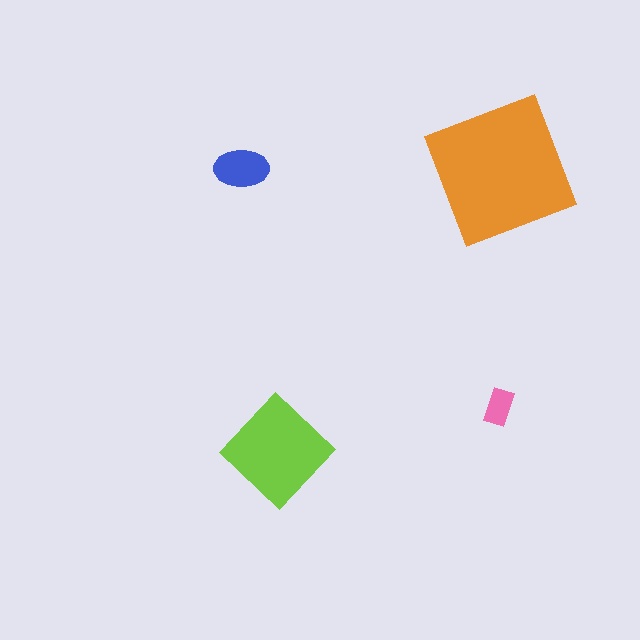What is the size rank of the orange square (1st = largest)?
1st.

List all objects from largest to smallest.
The orange square, the lime diamond, the blue ellipse, the pink rectangle.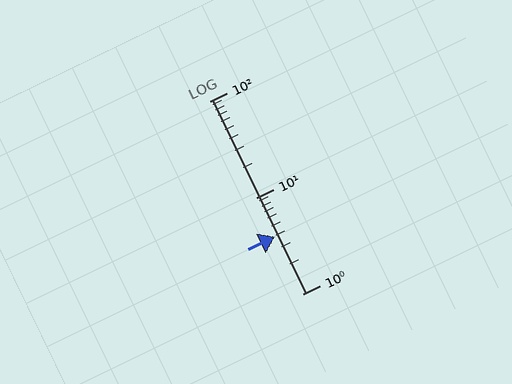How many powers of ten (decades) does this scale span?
The scale spans 2 decades, from 1 to 100.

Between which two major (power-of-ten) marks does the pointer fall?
The pointer is between 1 and 10.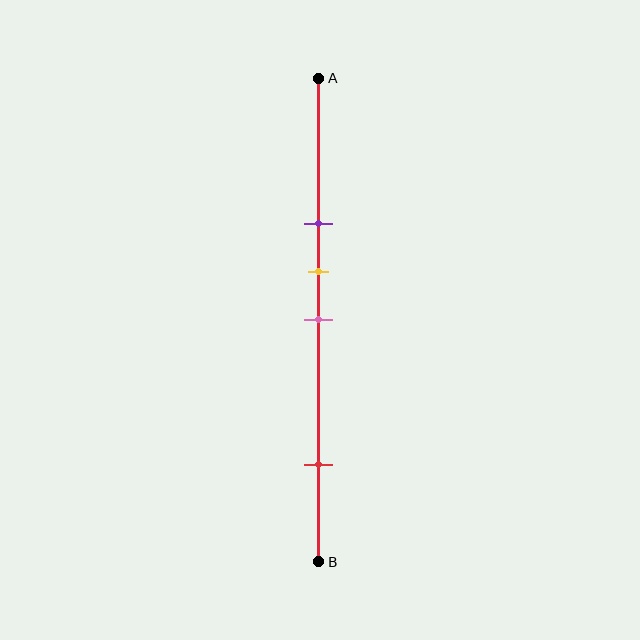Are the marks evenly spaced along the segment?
No, the marks are not evenly spaced.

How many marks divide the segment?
There are 4 marks dividing the segment.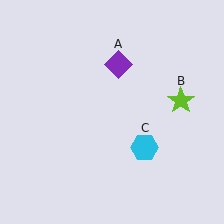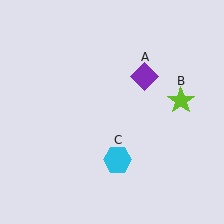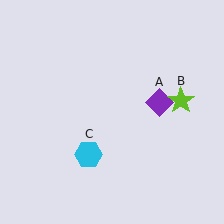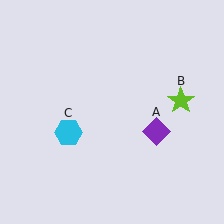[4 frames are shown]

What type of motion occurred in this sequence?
The purple diamond (object A), cyan hexagon (object C) rotated clockwise around the center of the scene.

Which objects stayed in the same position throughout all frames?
Lime star (object B) remained stationary.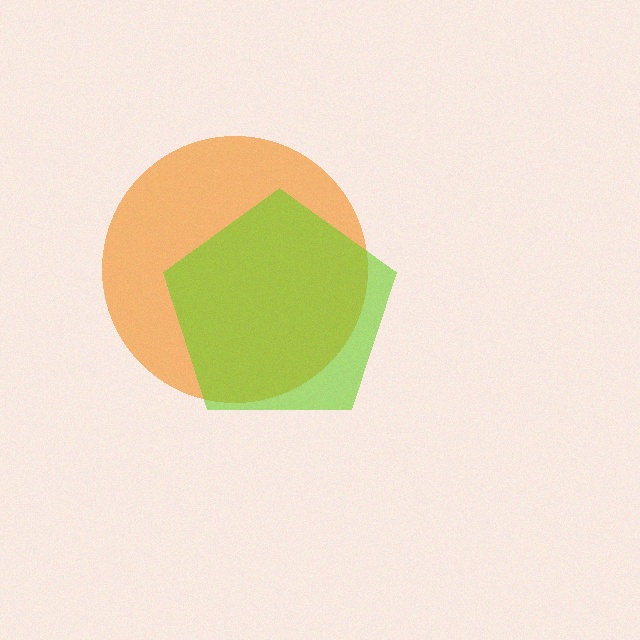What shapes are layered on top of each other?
The layered shapes are: an orange circle, a lime pentagon.